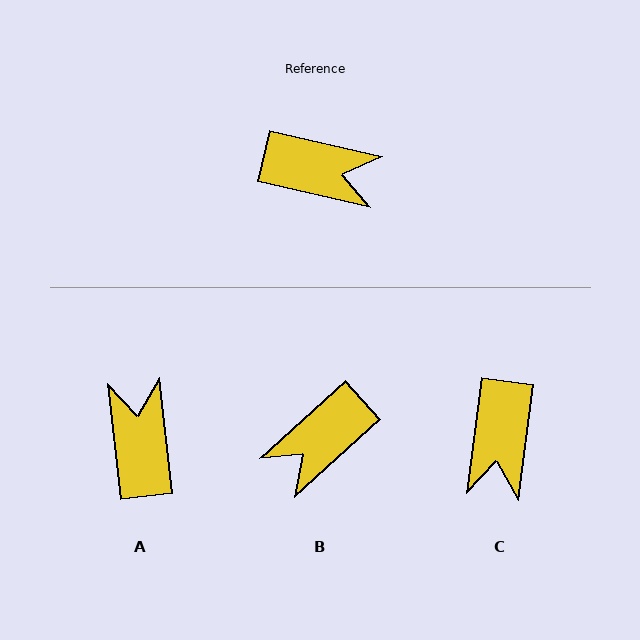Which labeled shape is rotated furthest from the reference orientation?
B, about 125 degrees away.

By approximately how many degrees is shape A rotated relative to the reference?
Approximately 110 degrees counter-clockwise.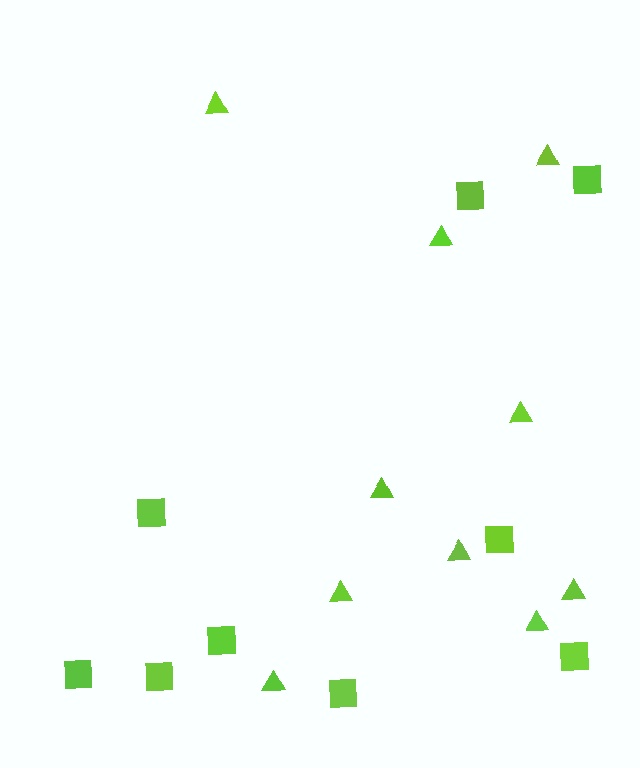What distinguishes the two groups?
There are 2 groups: one group of squares (9) and one group of triangles (10).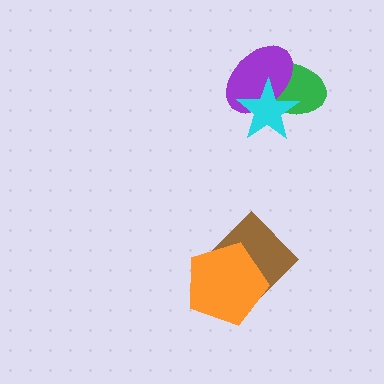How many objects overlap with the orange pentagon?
1 object overlaps with the orange pentagon.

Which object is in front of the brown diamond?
The orange pentagon is in front of the brown diamond.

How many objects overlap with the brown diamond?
1 object overlaps with the brown diamond.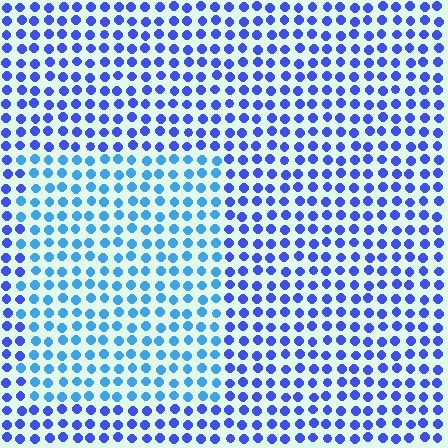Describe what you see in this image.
The image is filled with small blue elements in a uniform arrangement. A rectangle-shaped region is visible where the elements are tinted to a slightly different hue, forming a subtle color boundary.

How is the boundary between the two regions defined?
The boundary is defined purely by a slight shift in hue (about 30 degrees). Spacing, size, and orientation are identical on both sides.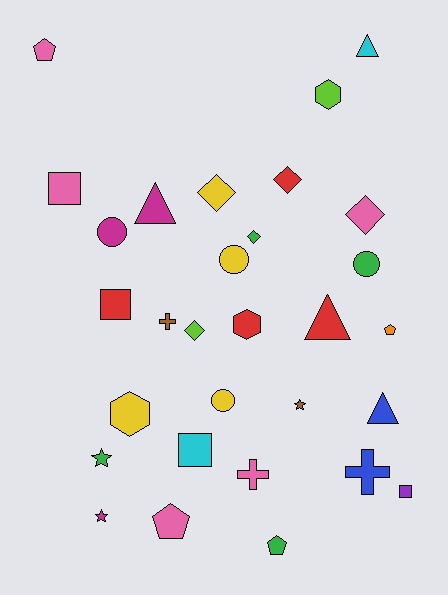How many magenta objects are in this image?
There are 3 magenta objects.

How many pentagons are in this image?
There are 4 pentagons.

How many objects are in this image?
There are 30 objects.